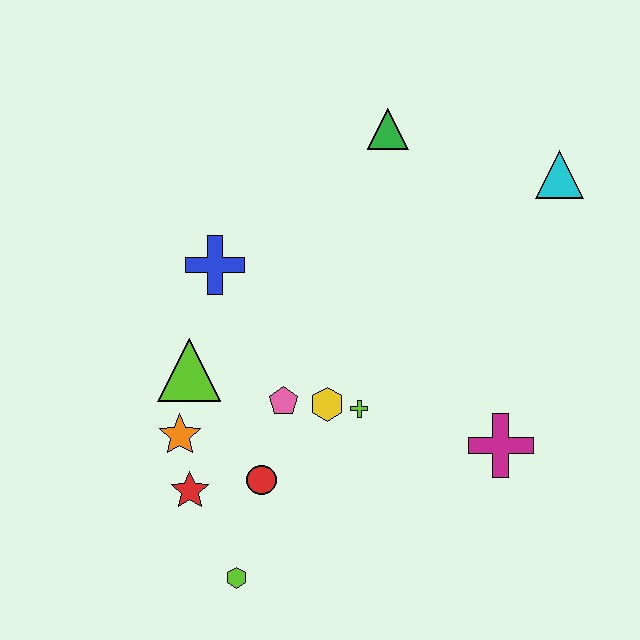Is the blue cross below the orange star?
No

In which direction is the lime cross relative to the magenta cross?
The lime cross is to the left of the magenta cross.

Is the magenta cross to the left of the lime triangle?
No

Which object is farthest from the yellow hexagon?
The cyan triangle is farthest from the yellow hexagon.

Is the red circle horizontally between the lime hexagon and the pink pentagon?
Yes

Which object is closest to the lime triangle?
The orange star is closest to the lime triangle.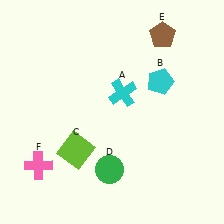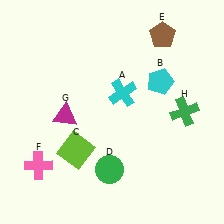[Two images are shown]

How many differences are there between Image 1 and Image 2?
There are 2 differences between the two images.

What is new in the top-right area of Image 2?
A green cross (H) was added in the top-right area of Image 2.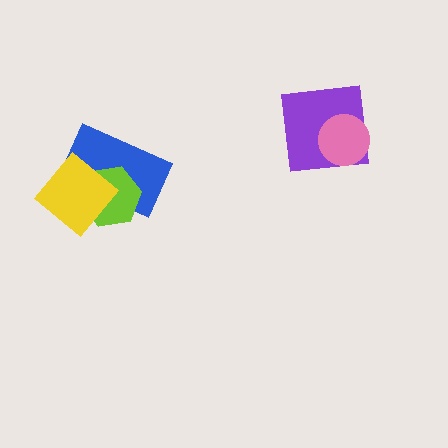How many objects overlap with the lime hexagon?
2 objects overlap with the lime hexagon.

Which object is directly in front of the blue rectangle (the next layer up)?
The lime hexagon is directly in front of the blue rectangle.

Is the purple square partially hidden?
Yes, it is partially covered by another shape.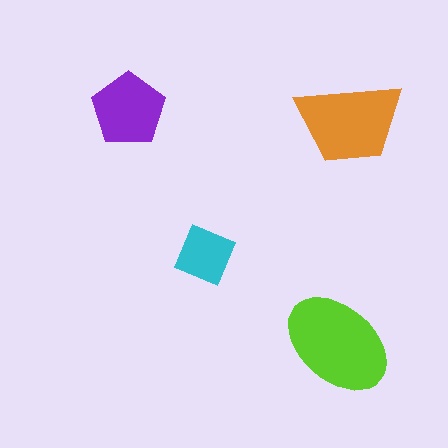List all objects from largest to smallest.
The lime ellipse, the orange trapezoid, the purple pentagon, the cyan square.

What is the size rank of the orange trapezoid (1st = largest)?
2nd.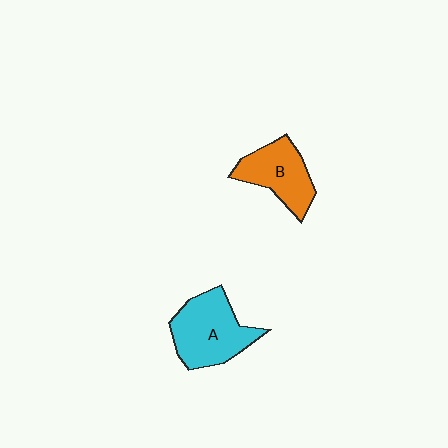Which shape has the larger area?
Shape A (cyan).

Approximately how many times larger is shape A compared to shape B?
Approximately 1.3 times.